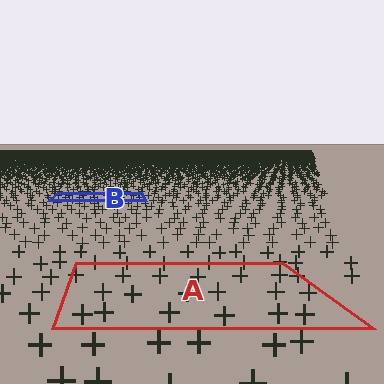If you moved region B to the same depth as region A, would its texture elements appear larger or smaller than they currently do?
They would appear larger. At a closer depth, the same texture elements are projected at a bigger on-screen size.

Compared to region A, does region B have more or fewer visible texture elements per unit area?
Region B has more texture elements per unit area — they are packed more densely because it is farther away.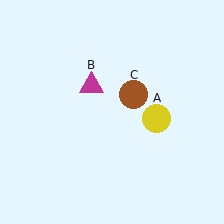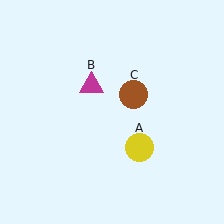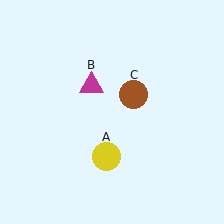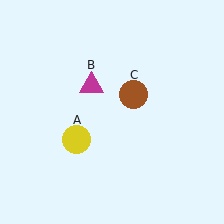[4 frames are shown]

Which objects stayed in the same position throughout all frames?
Magenta triangle (object B) and brown circle (object C) remained stationary.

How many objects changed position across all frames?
1 object changed position: yellow circle (object A).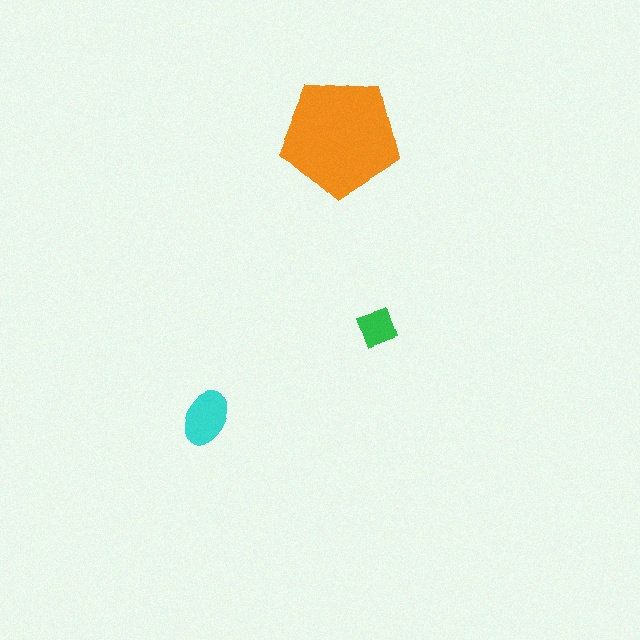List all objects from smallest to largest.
The green square, the cyan ellipse, the orange pentagon.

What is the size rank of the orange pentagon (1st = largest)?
1st.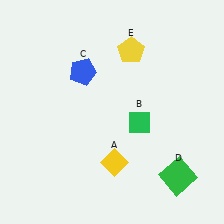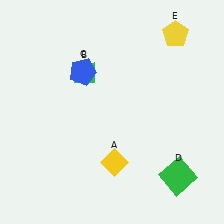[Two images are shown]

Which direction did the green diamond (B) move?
The green diamond (B) moved left.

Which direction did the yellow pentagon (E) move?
The yellow pentagon (E) moved right.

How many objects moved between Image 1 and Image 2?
2 objects moved between the two images.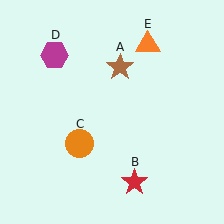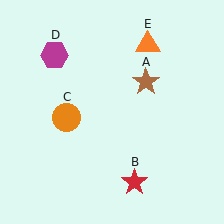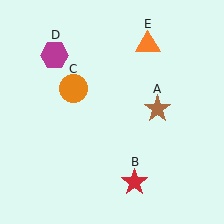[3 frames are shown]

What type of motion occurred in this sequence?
The brown star (object A), orange circle (object C) rotated clockwise around the center of the scene.